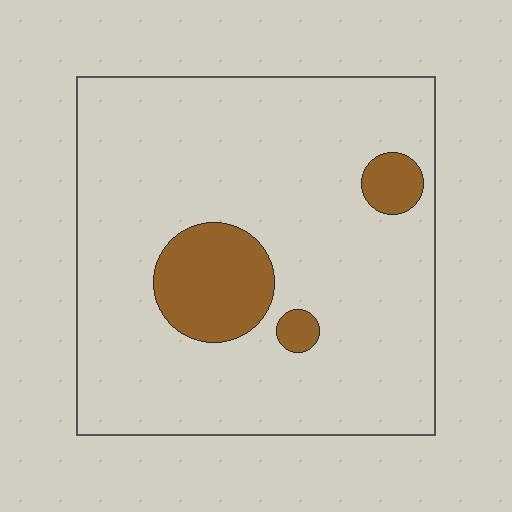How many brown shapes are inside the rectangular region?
3.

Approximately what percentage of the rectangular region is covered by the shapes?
Approximately 15%.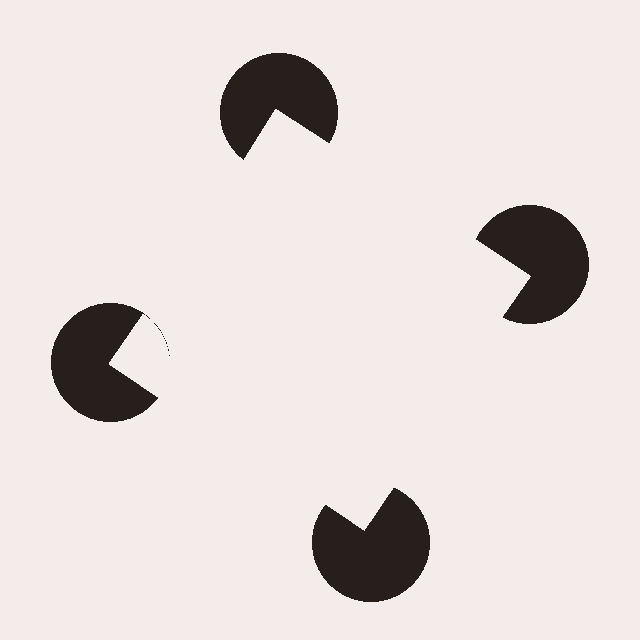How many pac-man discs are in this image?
There are 4 — one at each vertex of the illusory square.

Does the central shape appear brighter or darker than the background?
It typically appears slightly brighter than the background, even though no actual brightness change is drawn.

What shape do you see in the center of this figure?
An illusory square — its edges are inferred from the aligned wedge cuts in the pac-man discs, not physically drawn.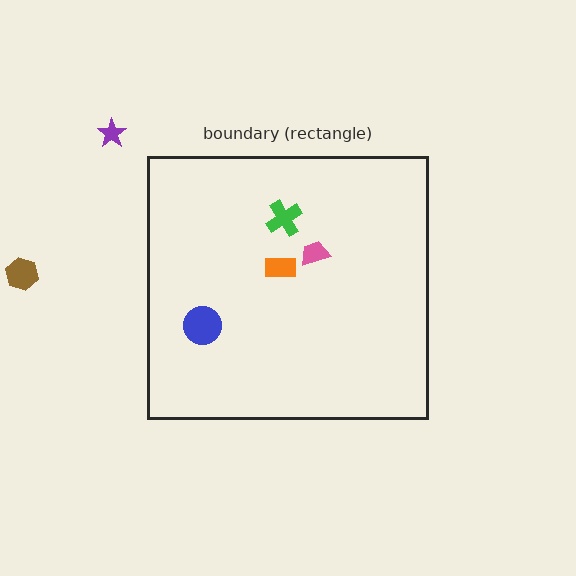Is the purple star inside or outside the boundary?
Outside.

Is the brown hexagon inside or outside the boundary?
Outside.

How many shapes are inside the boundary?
4 inside, 2 outside.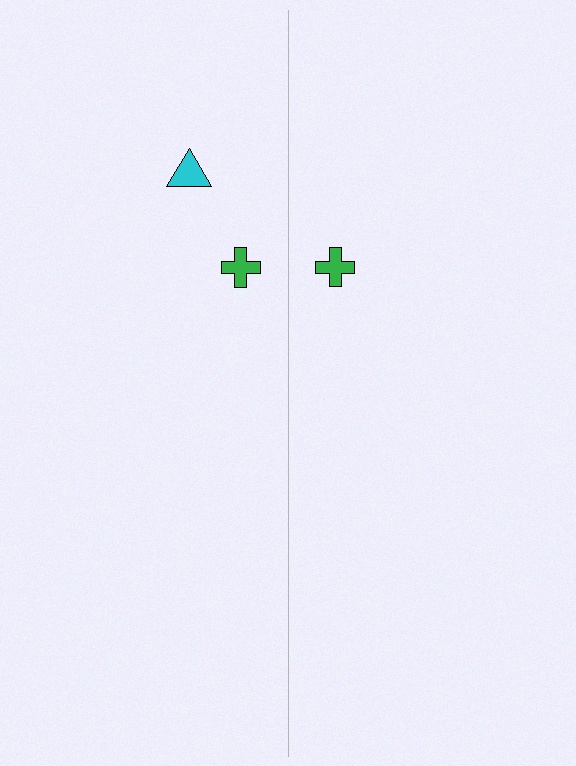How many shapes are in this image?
There are 3 shapes in this image.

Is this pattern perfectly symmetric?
No, the pattern is not perfectly symmetric. A cyan triangle is missing from the right side.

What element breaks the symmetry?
A cyan triangle is missing from the right side.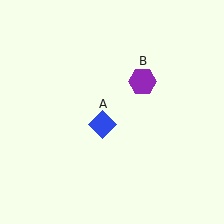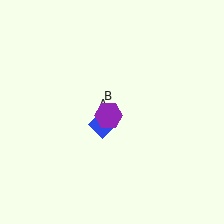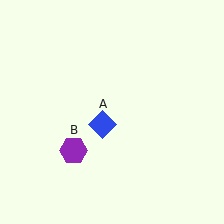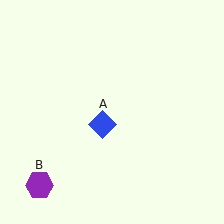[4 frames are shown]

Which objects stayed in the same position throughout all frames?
Blue diamond (object A) remained stationary.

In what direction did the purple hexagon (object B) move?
The purple hexagon (object B) moved down and to the left.